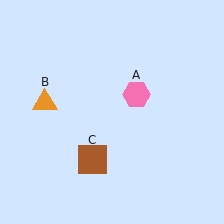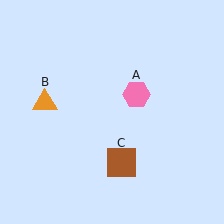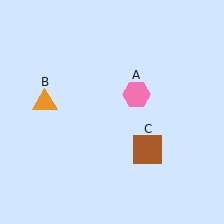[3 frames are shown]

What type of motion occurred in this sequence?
The brown square (object C) rotated counterclockwise around the center of the scene.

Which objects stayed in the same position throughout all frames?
Pink hexagon (object A) and orange triangle (object B) remained stationary.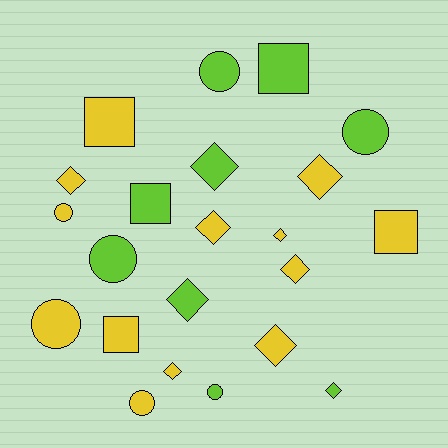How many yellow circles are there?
There are 3 yellow circles.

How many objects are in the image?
There are 22 objects.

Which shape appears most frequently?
Diamond, with 10 objects.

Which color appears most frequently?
Yellow, with 13 objects.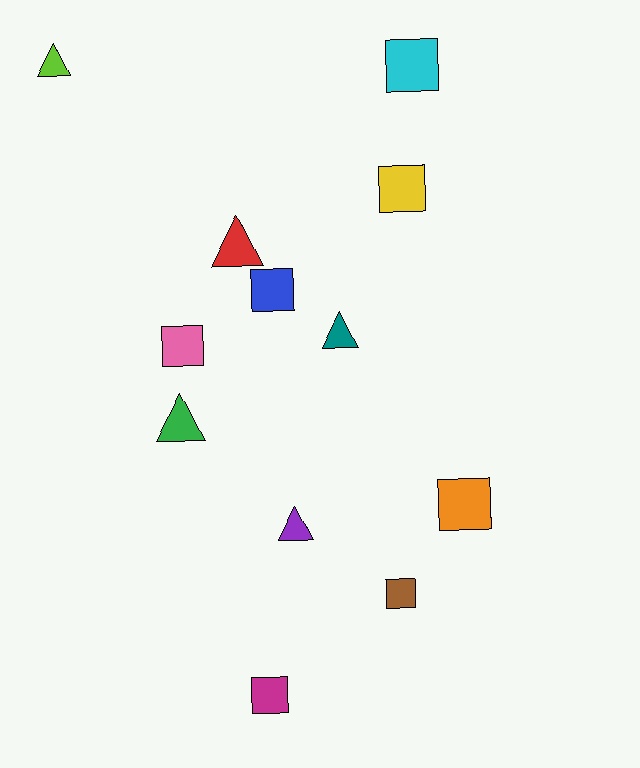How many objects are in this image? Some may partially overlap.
There are 12 objects.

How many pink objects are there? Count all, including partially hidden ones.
There is 1 pink object.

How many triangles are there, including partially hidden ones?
There are 5 triangles.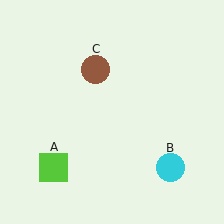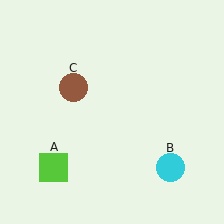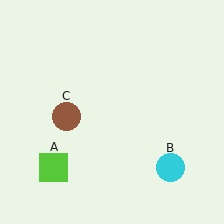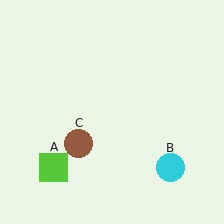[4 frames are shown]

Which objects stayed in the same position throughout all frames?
Lime square (object A) and cyan circle (object B) remained stationary.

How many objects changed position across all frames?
1 object changed position: brown circle (object C).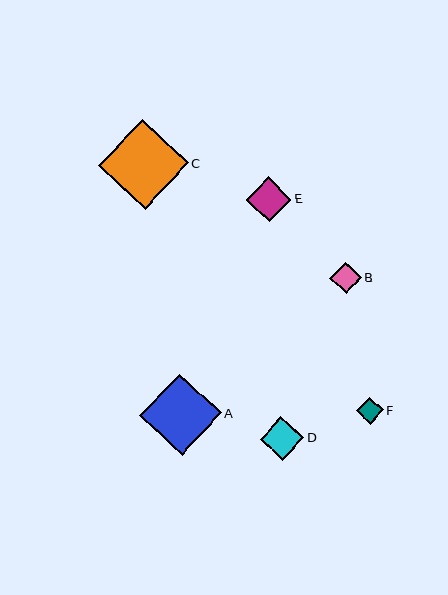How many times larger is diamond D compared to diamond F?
Diamond D is approximately 1.7 times the size of diamond F.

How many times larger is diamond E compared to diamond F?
Diamond E is approximately 1.7 times the size of diamond F.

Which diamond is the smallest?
Diamond F is the smallest with a size of approximately 26 pixels.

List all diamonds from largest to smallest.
From largest to smallest: C, A, E, D, B, F.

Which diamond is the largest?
Diamond C is the largest with a size of approximately 90 pixels.